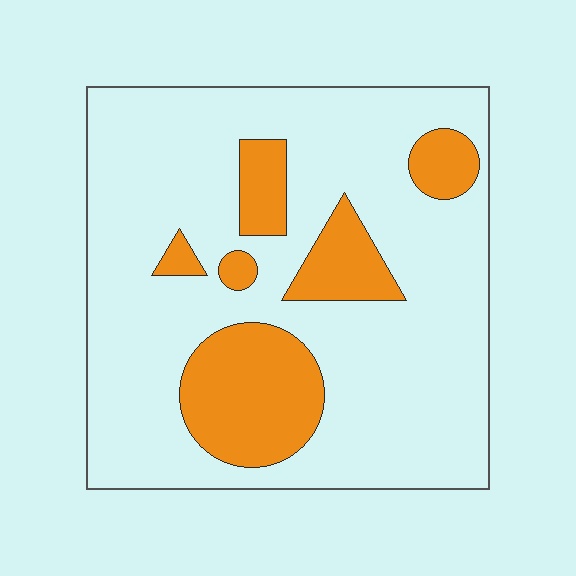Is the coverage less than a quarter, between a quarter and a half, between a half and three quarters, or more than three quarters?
Less than a quarter.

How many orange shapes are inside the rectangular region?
6.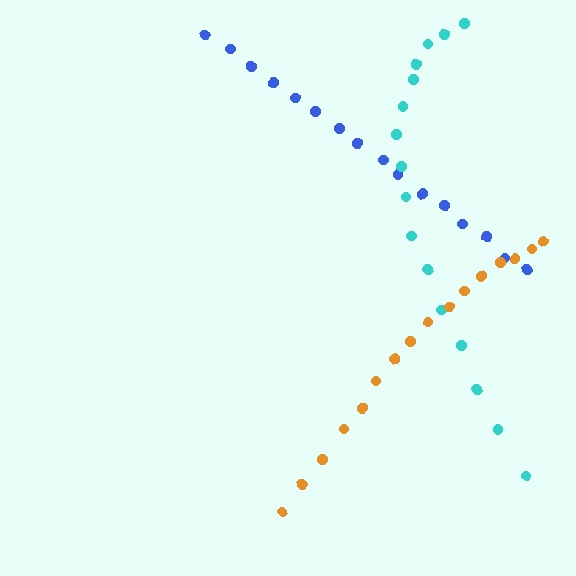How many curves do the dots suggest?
There are 3 distinct paths.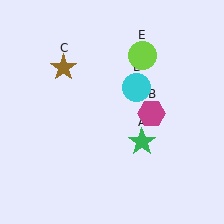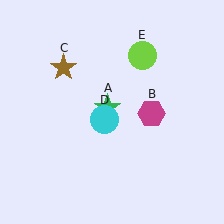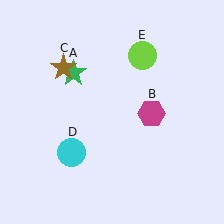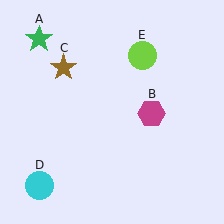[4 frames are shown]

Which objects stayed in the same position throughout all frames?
Magenta hexagon (object B) and brown star (object C) and lime circle (object E) remained stationary.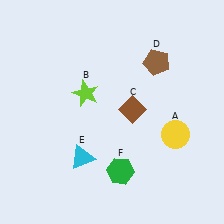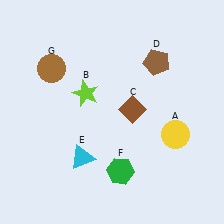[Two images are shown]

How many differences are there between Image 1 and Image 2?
There is 1 difference between the two images.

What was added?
A brown circle (G) was added in Image 2.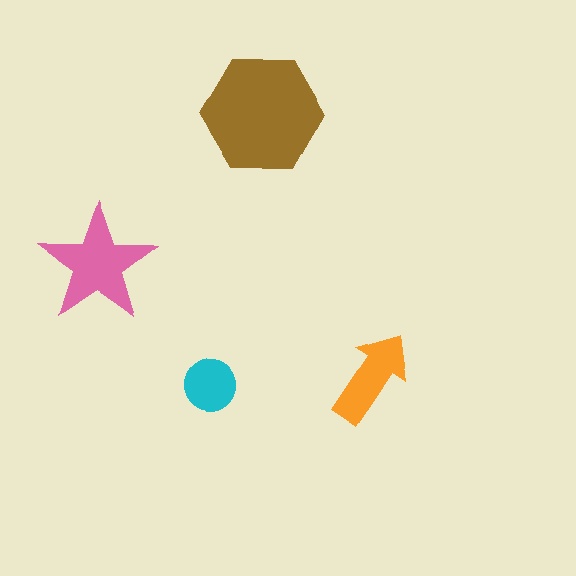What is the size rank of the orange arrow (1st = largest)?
3rd.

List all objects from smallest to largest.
The cyan circle, the orange arrow, the pink star, the brown hexagon.